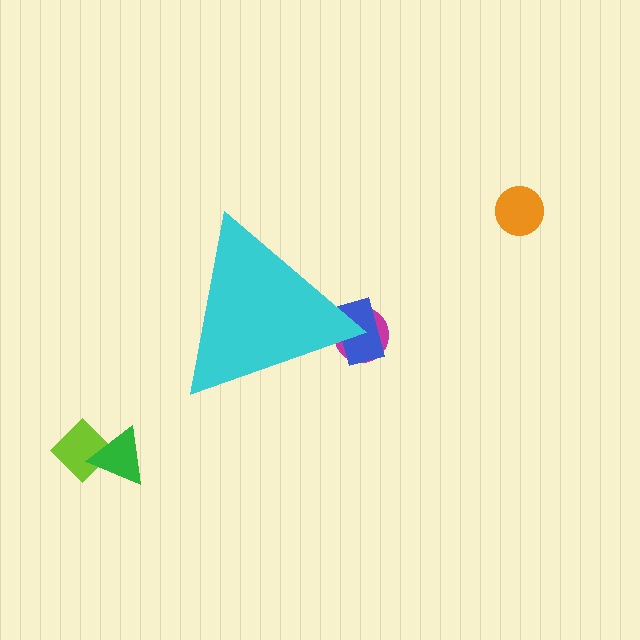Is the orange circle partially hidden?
No, the orange circle is fully visible.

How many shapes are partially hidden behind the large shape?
2 shapes are partially hidden.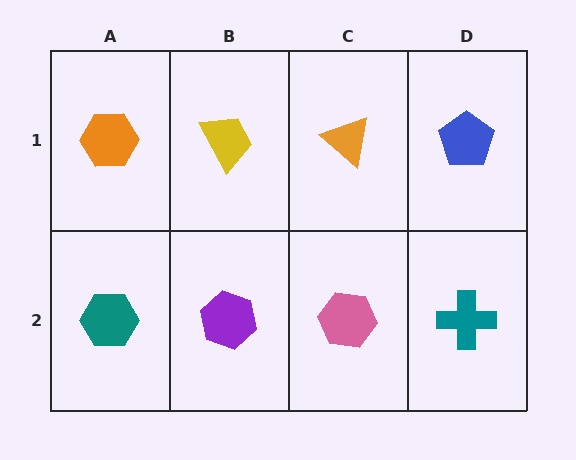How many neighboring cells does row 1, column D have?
2.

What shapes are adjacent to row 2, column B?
A yellow trapezoid (row 1, column B), a teal hexagon (row 2, column A), a pink hexagon (row 2, column C).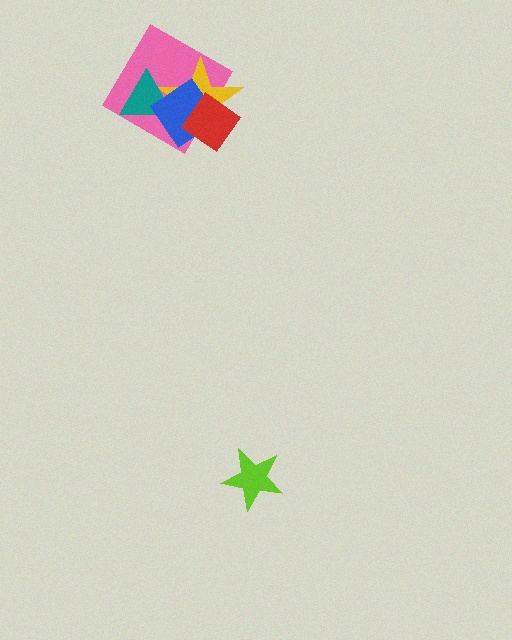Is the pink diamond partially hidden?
Yes, it is partially covered by another shape.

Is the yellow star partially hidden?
Yes, it is partially covered by another shape.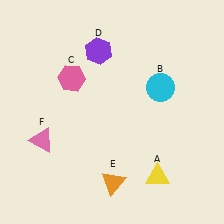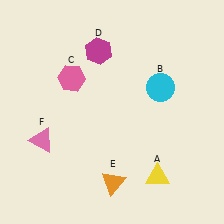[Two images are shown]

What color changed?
The hexagon (D) changed from purple in Image 1 to magenta in Image 2.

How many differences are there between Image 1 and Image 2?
There is 1 difference between the two images.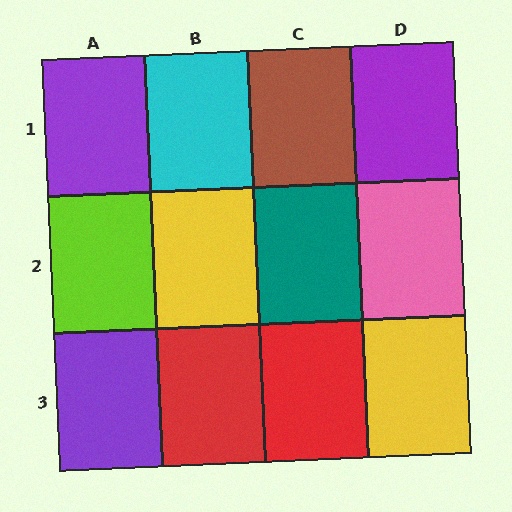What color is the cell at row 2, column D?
Pink.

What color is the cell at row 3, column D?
Yellow.